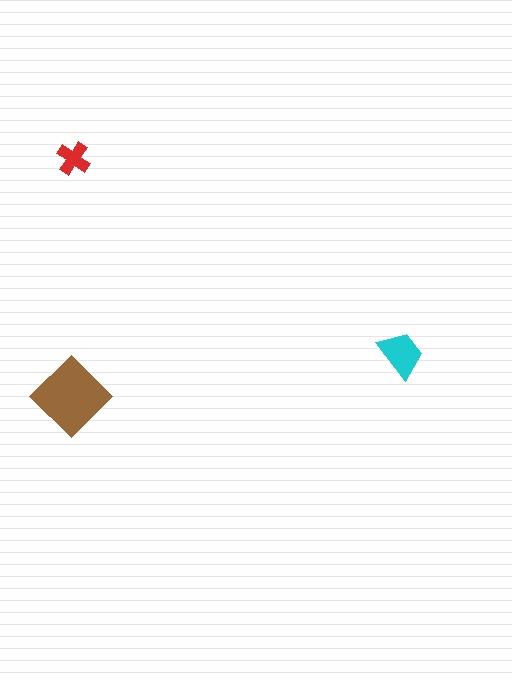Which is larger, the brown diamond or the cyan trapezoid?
The brown diamond.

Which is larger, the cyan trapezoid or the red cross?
The cyan trapezoid.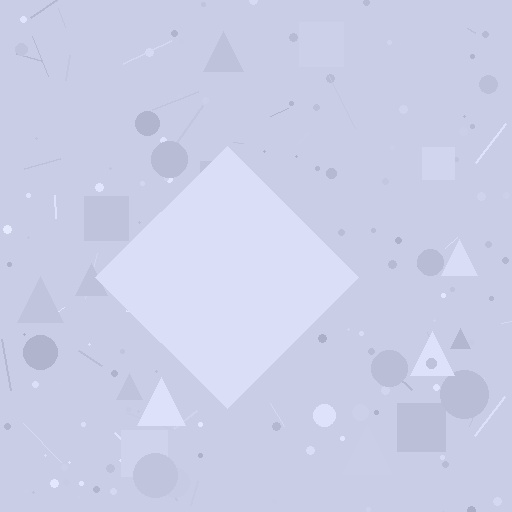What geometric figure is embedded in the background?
A diamond is embedded in the background.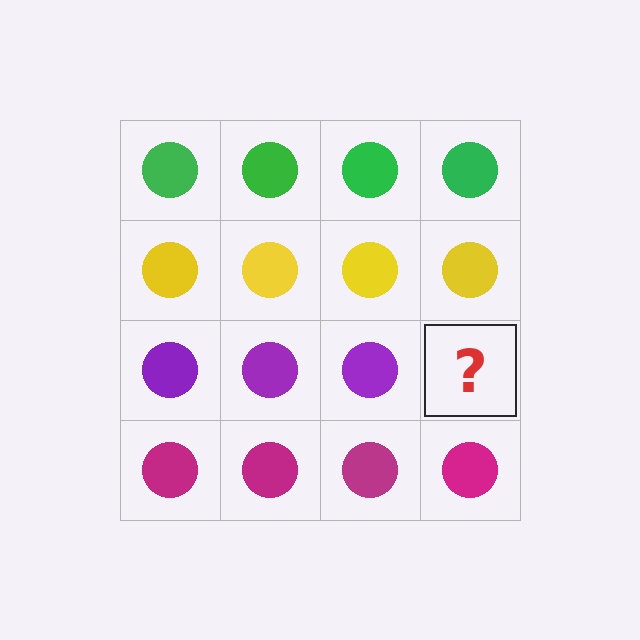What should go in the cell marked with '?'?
The missing cell should contain a purple circle.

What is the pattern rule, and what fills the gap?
The rule is that each row has a consistent color. The gap should be filled with a purple circle.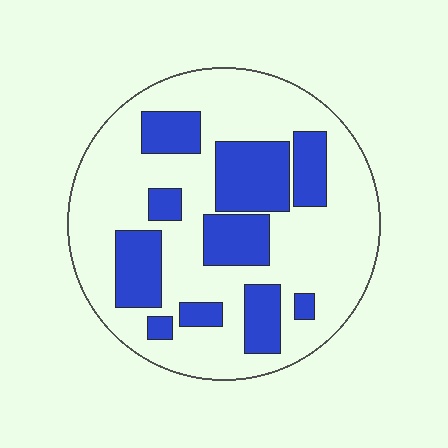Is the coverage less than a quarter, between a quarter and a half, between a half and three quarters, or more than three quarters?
Between a quarter and a half.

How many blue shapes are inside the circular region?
10.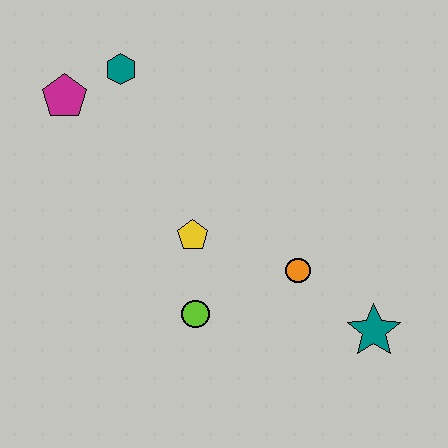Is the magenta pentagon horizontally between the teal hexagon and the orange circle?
No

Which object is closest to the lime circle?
The yellow pentagon is closest to the lime circle.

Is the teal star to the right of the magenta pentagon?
Yes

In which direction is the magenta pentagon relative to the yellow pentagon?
The magenta pentagon is above the yellow pentagon.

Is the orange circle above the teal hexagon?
No